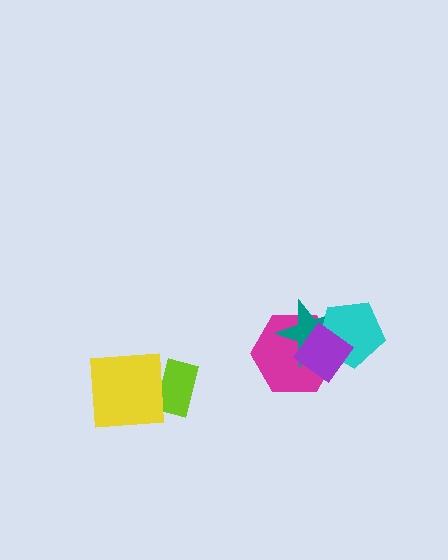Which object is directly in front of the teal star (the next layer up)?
The cyan pentagon is directly in front of the teal star.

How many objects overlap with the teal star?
3 objects overlap with the teal star.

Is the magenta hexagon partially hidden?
Yes, it is partially covered by another shape.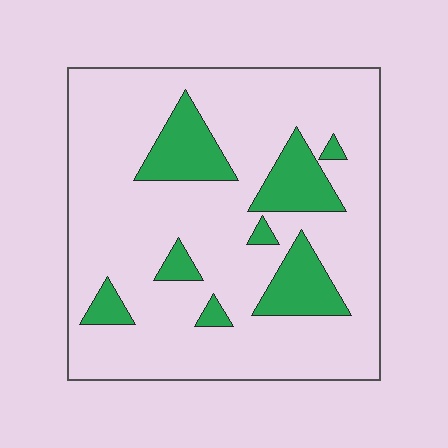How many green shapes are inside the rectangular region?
8.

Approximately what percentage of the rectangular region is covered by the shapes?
Approximately 20%.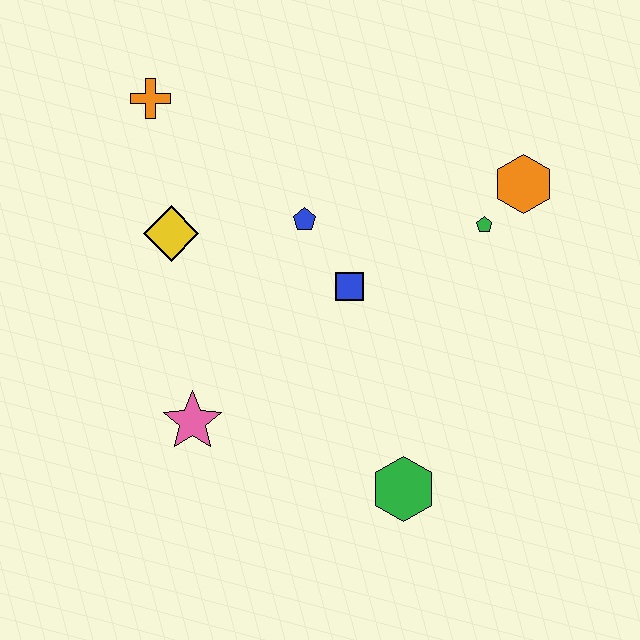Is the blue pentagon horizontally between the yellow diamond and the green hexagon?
Yes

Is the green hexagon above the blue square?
No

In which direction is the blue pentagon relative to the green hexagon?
The blue pentagon is above the green hexagon.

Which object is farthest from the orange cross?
The green hexagon is farthest from the orange cross.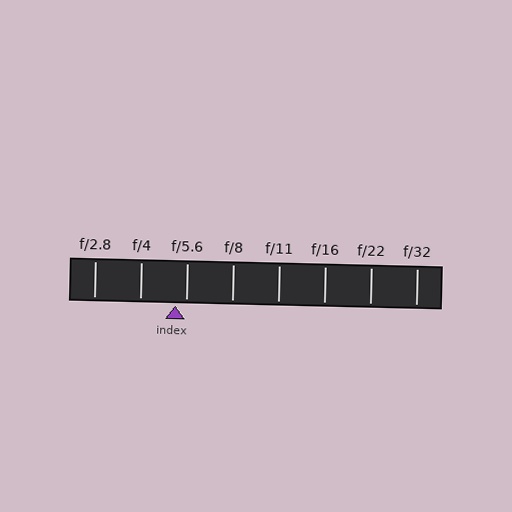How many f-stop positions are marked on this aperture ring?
There are 8 f-stop positions marked.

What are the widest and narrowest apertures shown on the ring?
The widest aperture shown is f/2.8 and the narrowest is f/32.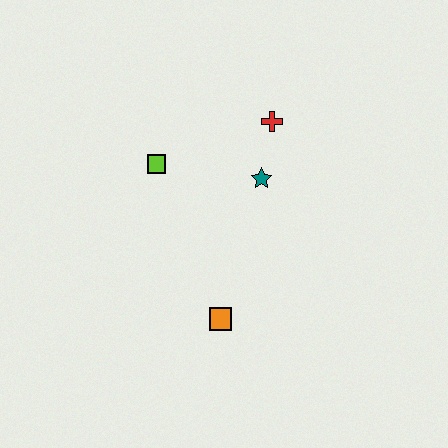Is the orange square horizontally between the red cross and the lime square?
Yes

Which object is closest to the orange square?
The teal star is closest to the orange square.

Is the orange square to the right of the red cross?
No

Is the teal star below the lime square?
Yes